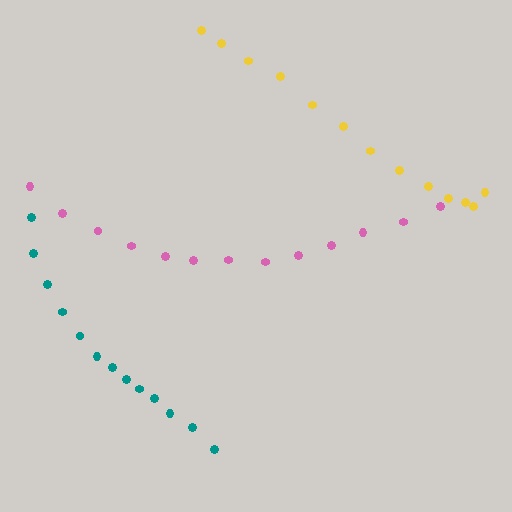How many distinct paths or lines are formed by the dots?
There are 3 distinct paths.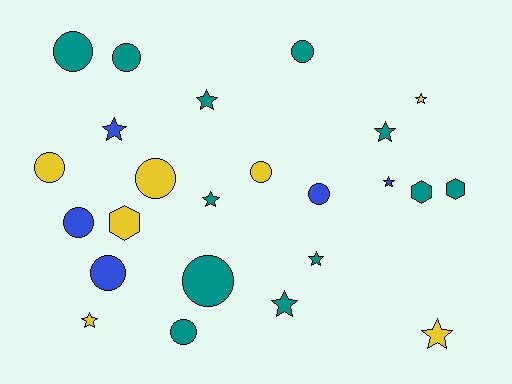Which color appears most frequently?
Teal, with 12 objects.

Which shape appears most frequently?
Circle, with 11 objects.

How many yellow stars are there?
There are 3 yellow stars.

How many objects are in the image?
There are 24 objects.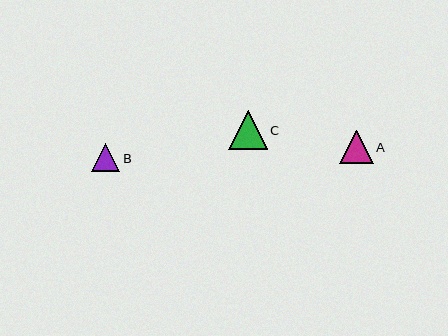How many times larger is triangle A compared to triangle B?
Triangle A is approximately 1.2 times the size of triangle B.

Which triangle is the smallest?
Triangle B is the smallest with a size of approximately 28 pixels.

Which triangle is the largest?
Triangle C is the largest with a size of approximately 38 pixels.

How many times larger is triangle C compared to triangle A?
Triangle C is approximately 1.2 times the size of triangle A.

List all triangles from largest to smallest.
From largest to smallest: C, A, B.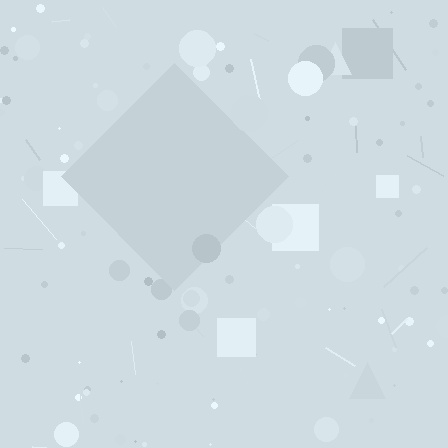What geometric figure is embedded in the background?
A diamond is embedded in the background.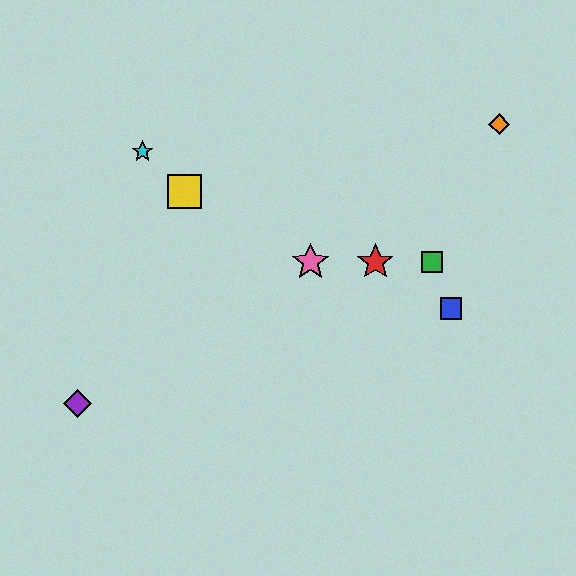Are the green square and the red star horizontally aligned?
Yes, both are at y≈262.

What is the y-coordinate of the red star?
The red star is at y≈262.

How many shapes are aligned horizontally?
3 shapes (the red star, the green square, the pink star) are aligned horizontally.